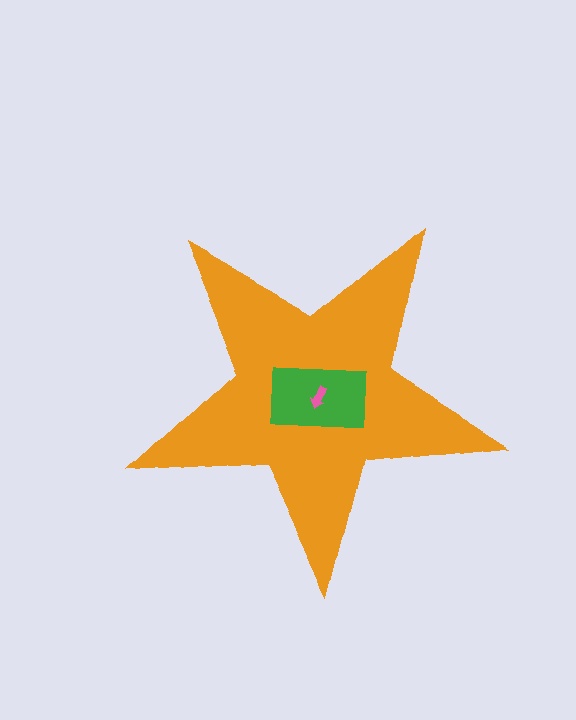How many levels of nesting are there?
3.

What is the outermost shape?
The orange star.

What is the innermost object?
The pink arrow.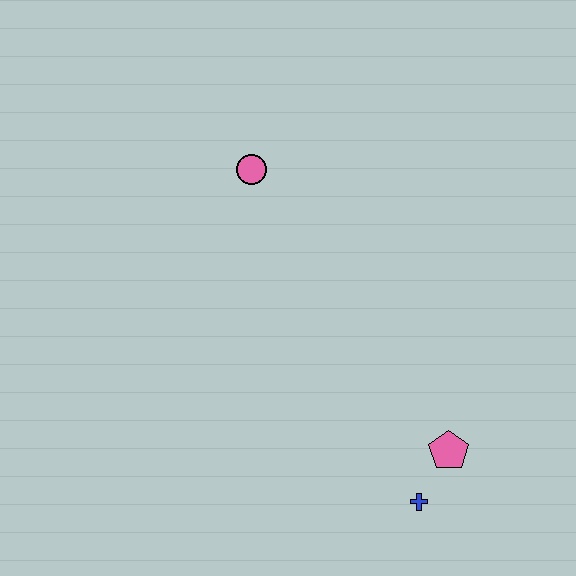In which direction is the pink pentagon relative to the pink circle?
The pink pentagon is below the pink circle.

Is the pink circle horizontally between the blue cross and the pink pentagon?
No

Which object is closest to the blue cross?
The pink pentagon is closest to the blue cross.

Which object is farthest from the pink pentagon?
The pink circle is farthest from the pink pentagon.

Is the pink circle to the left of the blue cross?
Yes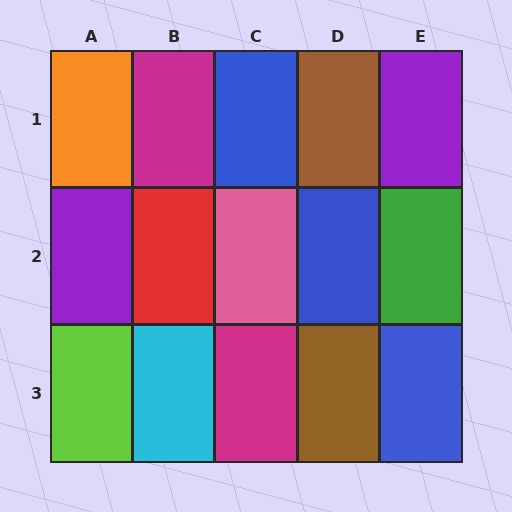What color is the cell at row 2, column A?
Purple.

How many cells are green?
1 cell is green.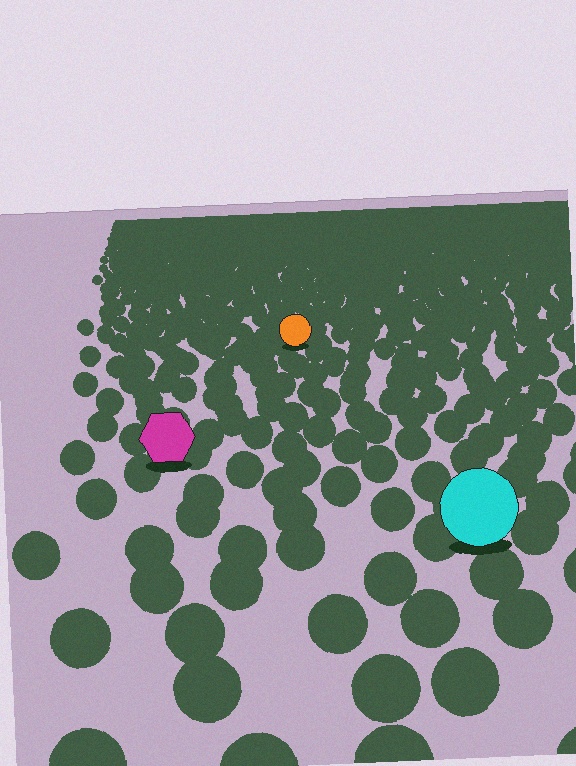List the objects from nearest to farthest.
From nearest to farthest: the cyan circle, the magenta hexagon, the orange circle.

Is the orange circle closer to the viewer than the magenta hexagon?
No. The magenta hexagon is closer — you can tell from the texture gradient: the ground texture is coarser near it.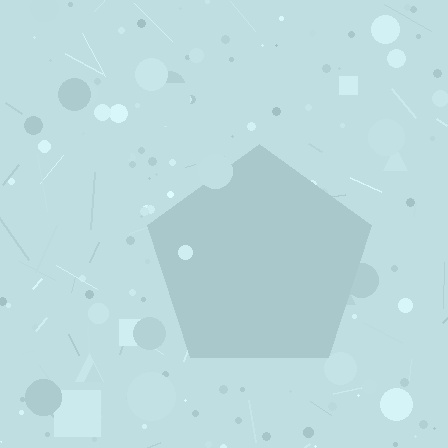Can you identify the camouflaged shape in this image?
The camouflaged shape is a pentagon.